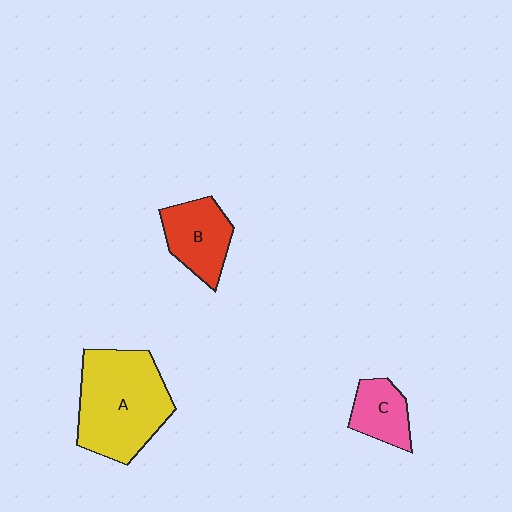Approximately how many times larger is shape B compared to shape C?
Approximately 1.4 times.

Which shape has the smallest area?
Shape C (pink).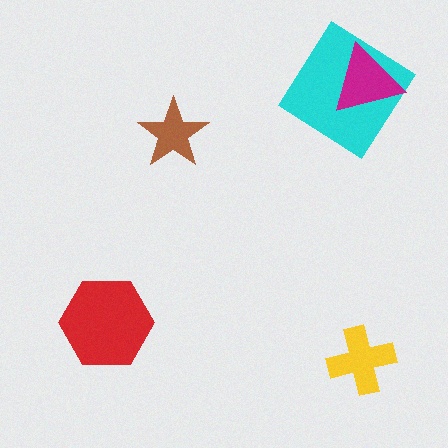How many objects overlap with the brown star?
0 objects overlap with the brown star.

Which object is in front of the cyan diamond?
The magenta triangle is in front of the cyan diamond.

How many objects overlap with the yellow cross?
0 objects overlap with the yellow cross.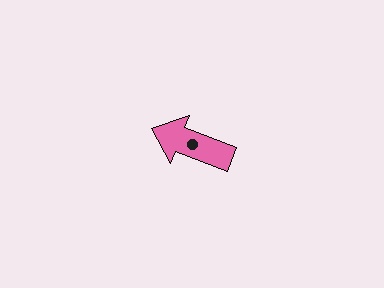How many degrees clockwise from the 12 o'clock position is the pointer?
Approximately 291 degrees.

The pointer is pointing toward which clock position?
Roughly 10 o'clock.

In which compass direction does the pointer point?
West.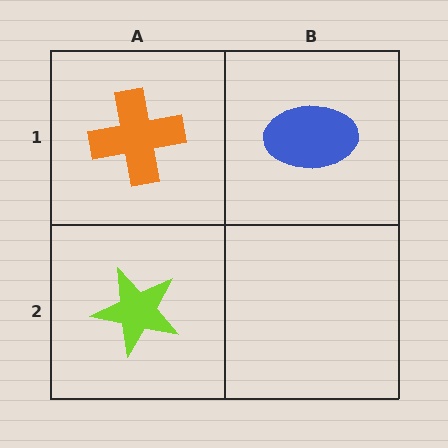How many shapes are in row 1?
2 shapes.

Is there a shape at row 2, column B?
No, that cell is empty.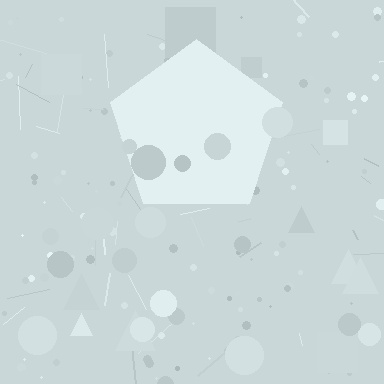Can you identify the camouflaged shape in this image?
The camouflaged shape is a pentagon.